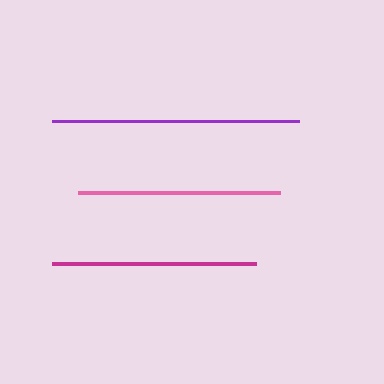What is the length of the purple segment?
The purple segment is approximately 247 pixels long.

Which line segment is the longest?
The purple line is the longest at approximately 247 pixels.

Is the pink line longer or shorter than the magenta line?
The magenta line is longer than the pink line.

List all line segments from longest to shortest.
From longest to shortest: purple, magenta, pink.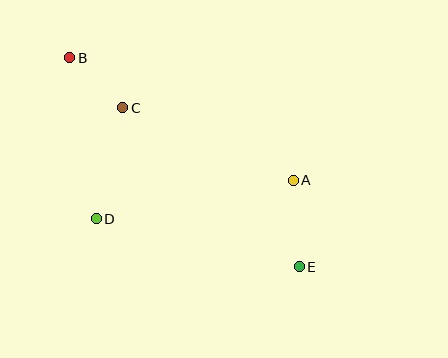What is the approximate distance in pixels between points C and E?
The distance between C and E is approximately 237 pixels.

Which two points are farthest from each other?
Points B and E are farthest from each other.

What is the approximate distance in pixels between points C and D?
The distance between C and D is approximately 114 pixels.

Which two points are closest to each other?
Points B and C are closest to each other.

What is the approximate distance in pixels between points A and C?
The distance between A and C is approximately 185 pixels.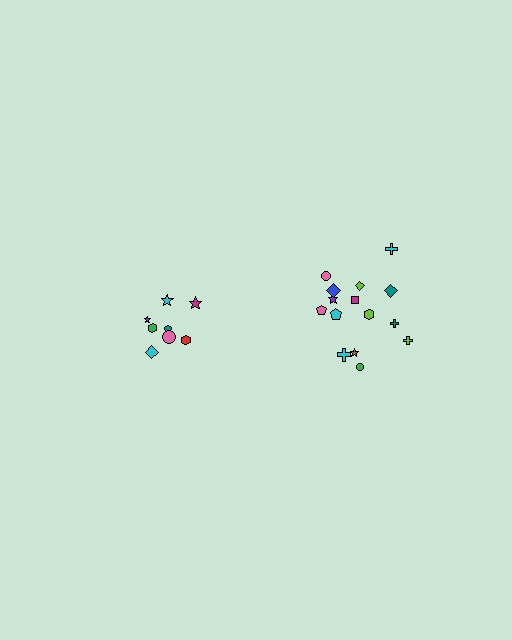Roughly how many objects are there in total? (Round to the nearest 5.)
Roughly 25 objects in total.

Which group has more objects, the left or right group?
The right group.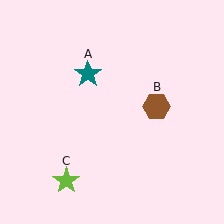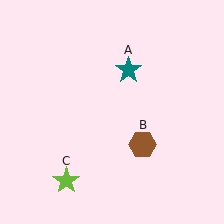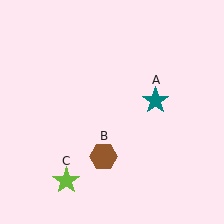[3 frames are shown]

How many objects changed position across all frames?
2 objects changed position: teal star (object A), brown hexagon (object B).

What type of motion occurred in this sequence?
The teal star (object A), brown hexagon (object B) rotated clockwise around the center of the scene.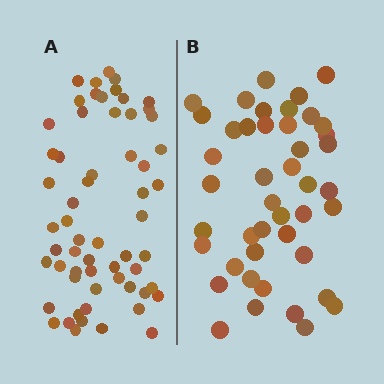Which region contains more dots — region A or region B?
Region A (the left region) has more dots.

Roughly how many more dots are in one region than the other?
Region A has approximately 15 more dots than region B.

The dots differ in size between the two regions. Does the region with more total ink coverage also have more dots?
No. Region B has more total ink coverage because its dots are larger, but region A actually contains more individual dots. Total area can be misleading — the number of items is what matters here.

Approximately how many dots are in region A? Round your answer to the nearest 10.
About 60 dots.